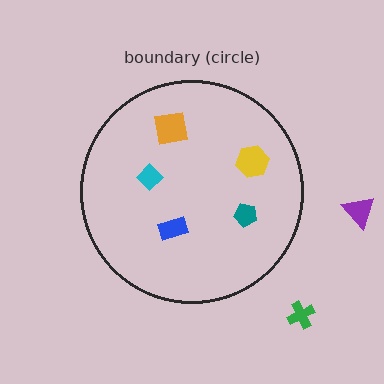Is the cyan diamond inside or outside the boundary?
Inside.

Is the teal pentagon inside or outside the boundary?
Inside.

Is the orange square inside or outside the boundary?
Inside.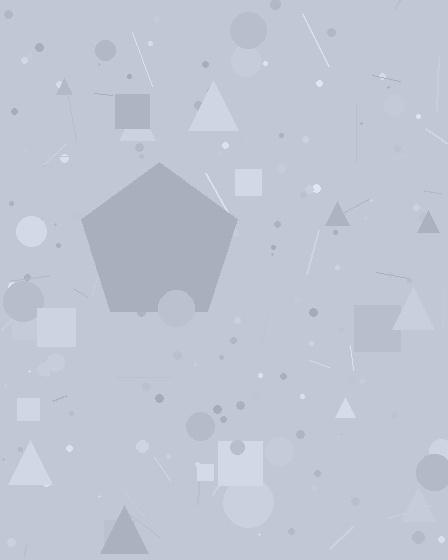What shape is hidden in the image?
A pentagon is hidden in the image.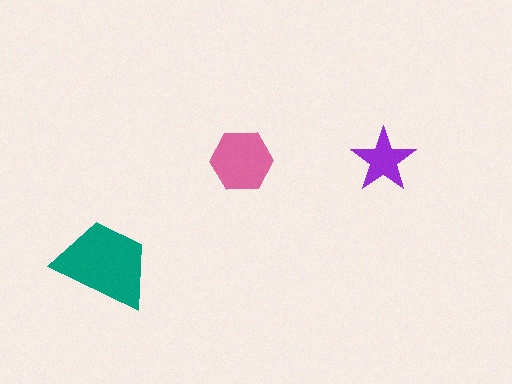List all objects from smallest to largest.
The purple star, the pink hexagon, the teal trapezoid.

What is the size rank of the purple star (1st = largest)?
3rd.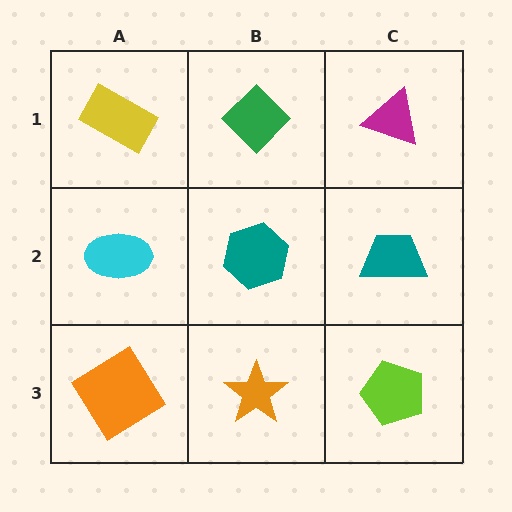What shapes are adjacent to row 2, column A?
A yellow rectangle (row 1, column A), an orange diamond (row 3, column A), a teal hexagon (row 2, column B).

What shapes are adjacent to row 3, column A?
A cyan ellipse (row 2, column A), an orange star (row 3, column B).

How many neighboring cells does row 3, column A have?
2.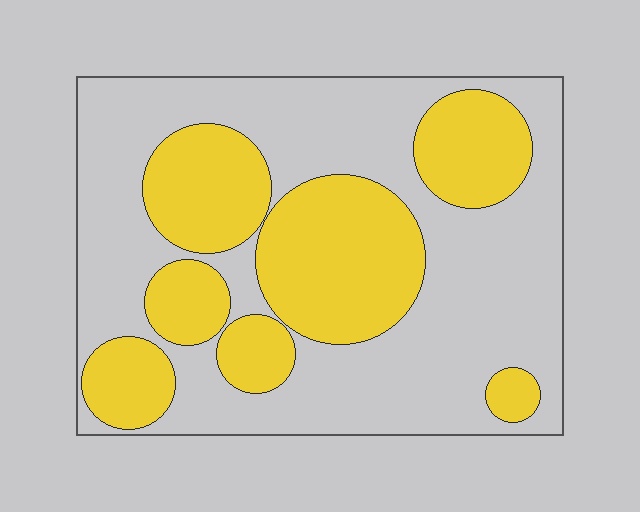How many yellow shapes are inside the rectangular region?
7.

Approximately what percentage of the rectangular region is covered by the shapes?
Approximately 40%.